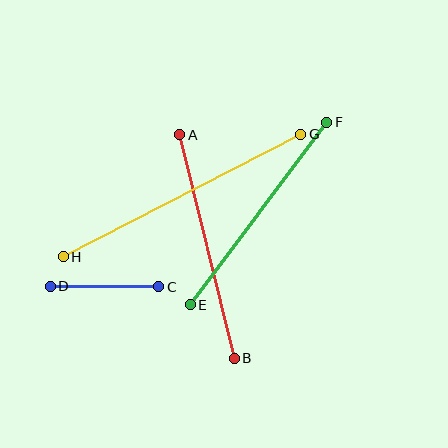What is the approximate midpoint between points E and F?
The midpoint is at approximately (259, 214) pixels.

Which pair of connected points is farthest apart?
Points G and H are farthest apart.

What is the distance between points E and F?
The distance is approximately 228 pixels.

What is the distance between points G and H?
The distance is approximately 267 pixels.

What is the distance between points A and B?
The distance is approximately 230 pixels.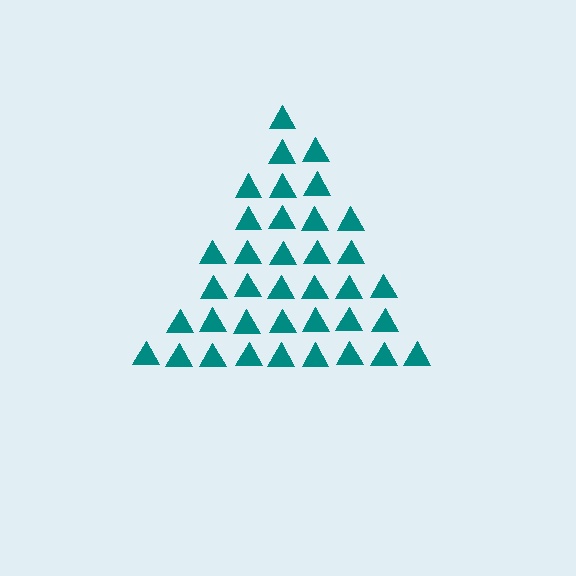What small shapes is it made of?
It is made of small triangles.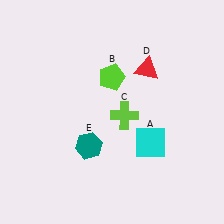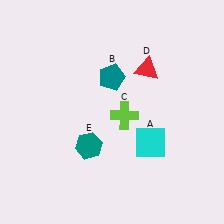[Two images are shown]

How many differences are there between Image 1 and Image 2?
There is 1 difference between the two images.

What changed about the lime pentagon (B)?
In Image 1, B is lime. In Image 2, it changed to teal.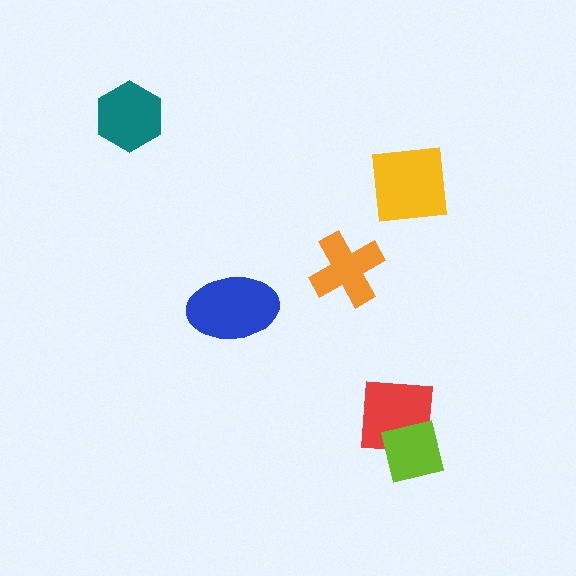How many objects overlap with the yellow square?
0 objects overlap with the yellow square.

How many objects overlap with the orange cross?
0 objects overlap with the orange cross.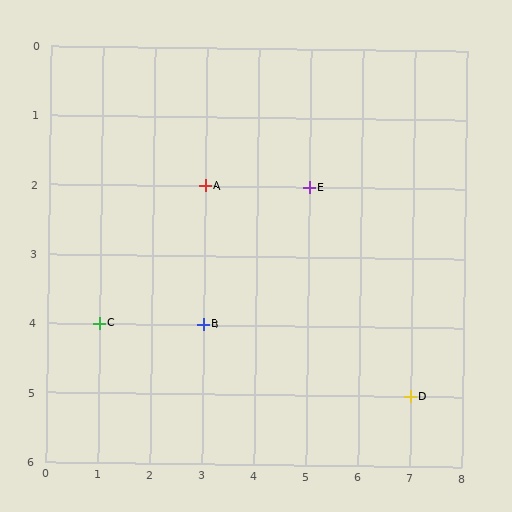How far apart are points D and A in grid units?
Points D and A are 4 columns and 3 rows apart (about 5.0 grid units diagonally).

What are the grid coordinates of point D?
Point D is at grid coordinates (7, 5).